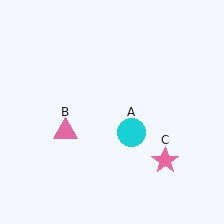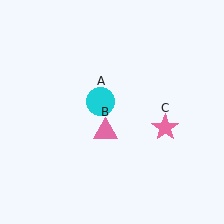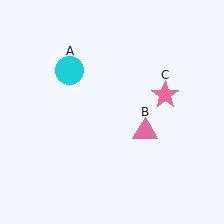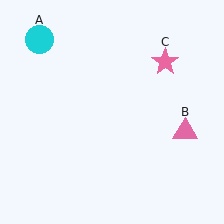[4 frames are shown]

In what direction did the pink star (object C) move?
The pink star (object C) moved up.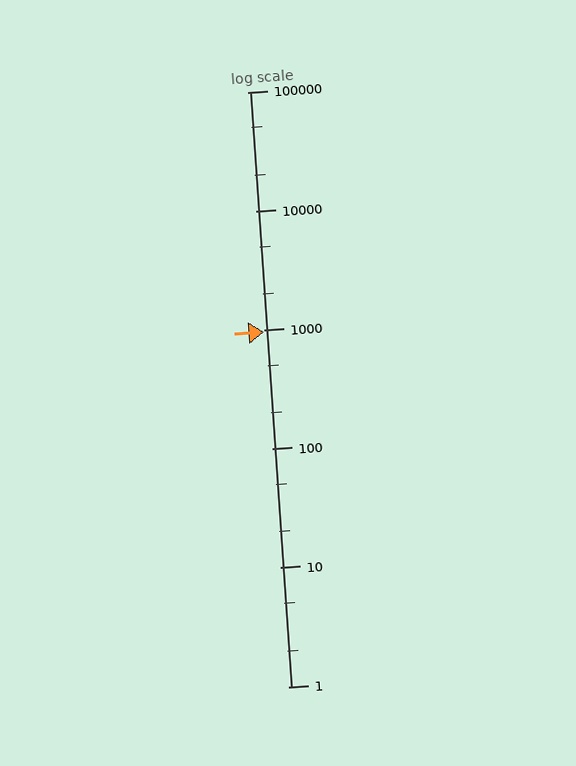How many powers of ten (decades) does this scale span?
The scale spans 5 decades, from 1 to 100000.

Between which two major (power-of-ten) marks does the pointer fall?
The pointer is between 100 and 1000.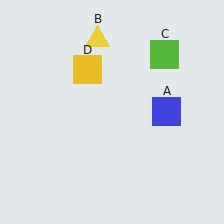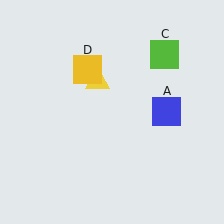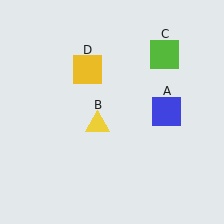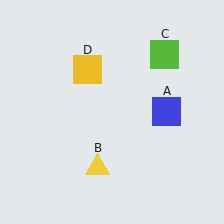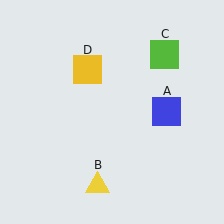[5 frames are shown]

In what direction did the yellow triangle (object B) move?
The yellow triangle (object B) moved down.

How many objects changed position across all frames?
1 object changed position: yellow triangle (object B).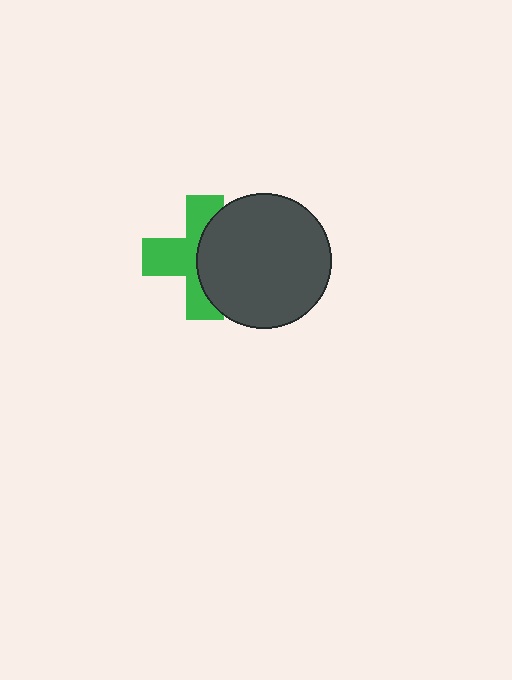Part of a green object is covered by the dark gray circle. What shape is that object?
It is a cross.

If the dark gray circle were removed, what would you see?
You would see the complete green cross.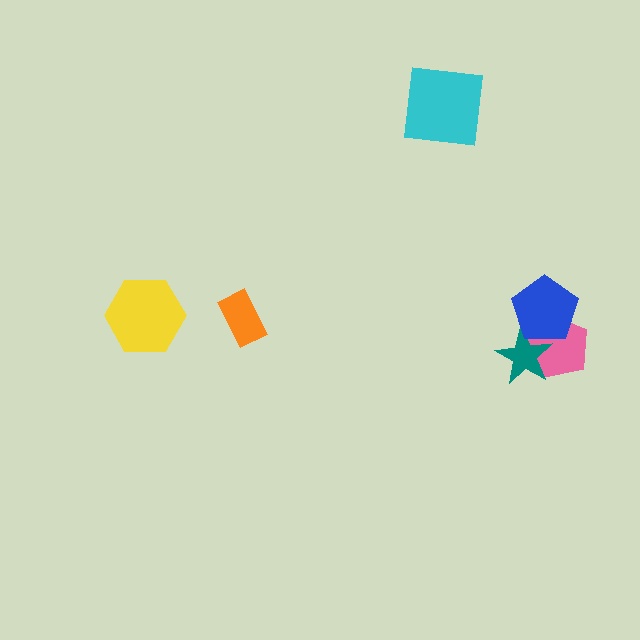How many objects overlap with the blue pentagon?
2 objects overlap with the blue pentagon.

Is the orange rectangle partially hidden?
No, no other shape covers it.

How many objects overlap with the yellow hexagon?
0 objects overlap with the yellow hexagon.